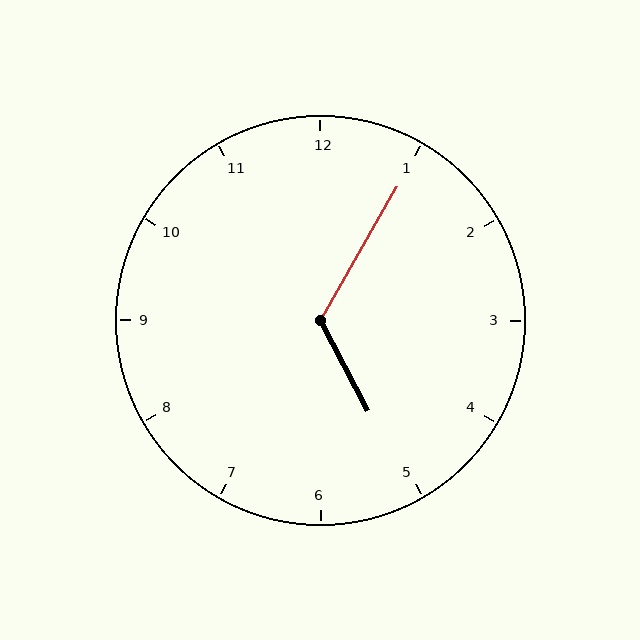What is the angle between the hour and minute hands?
Approximately 122 degrees.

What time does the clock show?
5:05.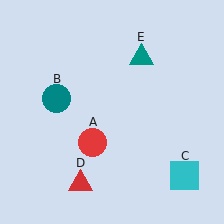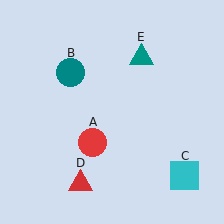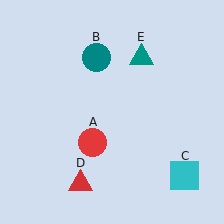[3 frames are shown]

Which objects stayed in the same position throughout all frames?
Red circle (object A) and cyan square (object C) and red triangle (object D) and teal triangle (object E) remained stationary.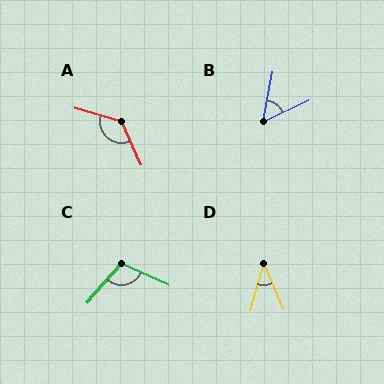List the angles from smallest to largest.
D (39°), B (54°), C (107°), A (130°).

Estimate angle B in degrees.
Approximately 54 degrees.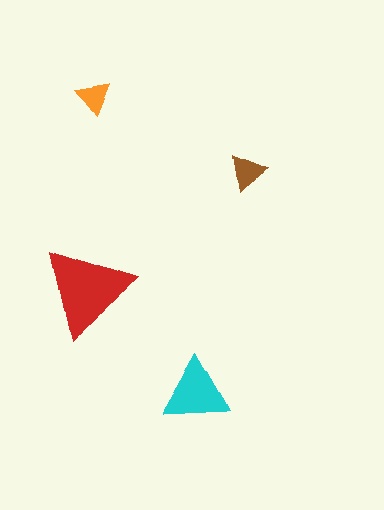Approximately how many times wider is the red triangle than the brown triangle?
About 2.5 times wider.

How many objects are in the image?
There are 4 objects in the image.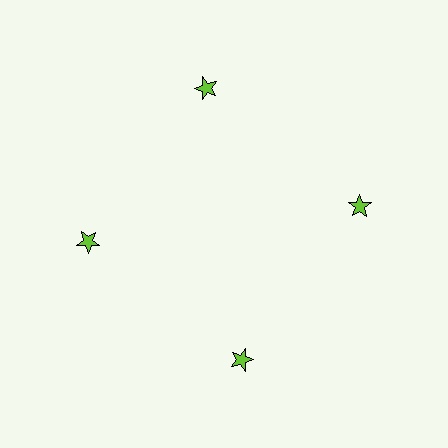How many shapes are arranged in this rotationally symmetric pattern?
There are 4 shapes, arranged in 4 groups of 1.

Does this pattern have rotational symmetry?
Yes, this pattern has 4-fold rotational symmetry. It looks the same after rotating 90 degrees around the center.